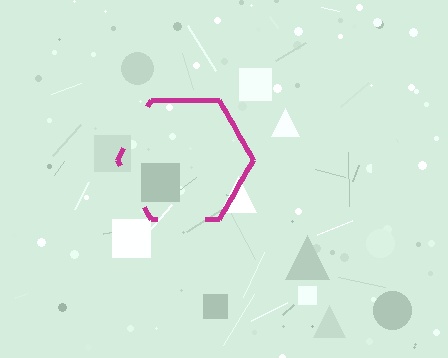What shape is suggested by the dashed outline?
The dashed outline suggests a hexagon.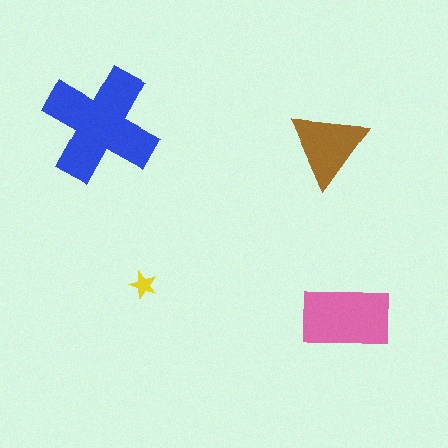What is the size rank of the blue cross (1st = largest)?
1st.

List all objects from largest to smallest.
The blue cross, the pink rectangle, the brown triangle, the yellow star.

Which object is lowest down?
The pink rectangle is bottommost.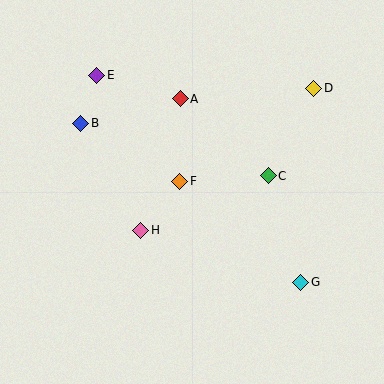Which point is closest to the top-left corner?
Point E is closest to the top-left corner.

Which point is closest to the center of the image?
Point F at (180, 181) is closest to the center.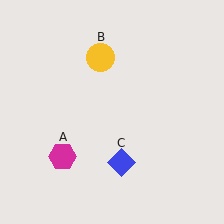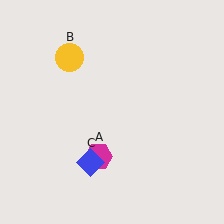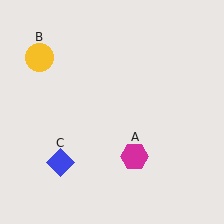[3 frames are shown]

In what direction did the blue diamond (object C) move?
The blue diamond (object C) moved left.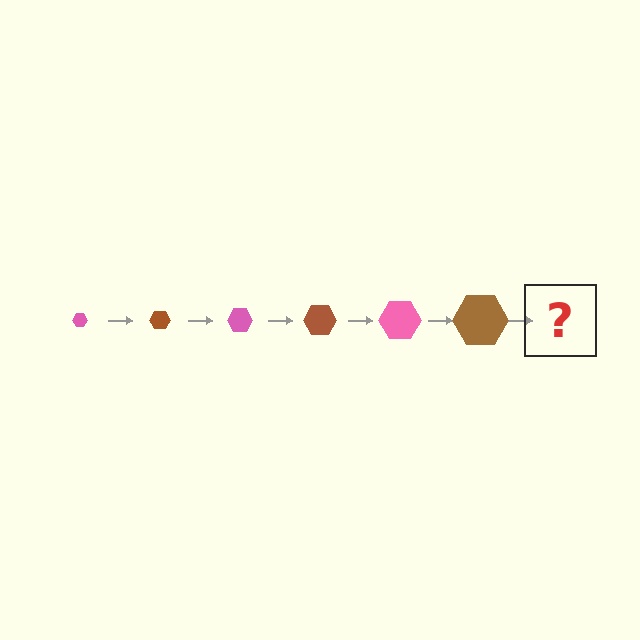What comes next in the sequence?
The next element should be a pink hexagon, larger than the previous one.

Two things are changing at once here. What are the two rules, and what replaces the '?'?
The two rules are that the hexagon grows larger each step and the color cycles through pink and brown. The '?' should be a pink hexagon, larger than the previous one.